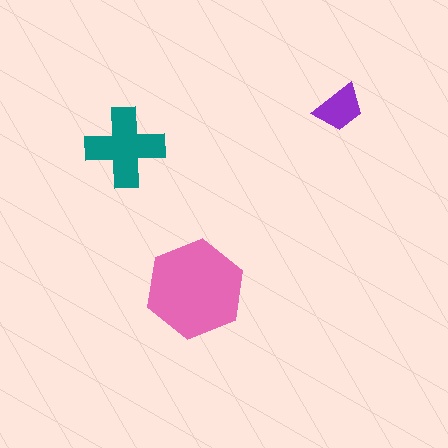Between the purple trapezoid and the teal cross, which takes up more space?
The teal cross.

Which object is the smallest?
The purple trapezoid.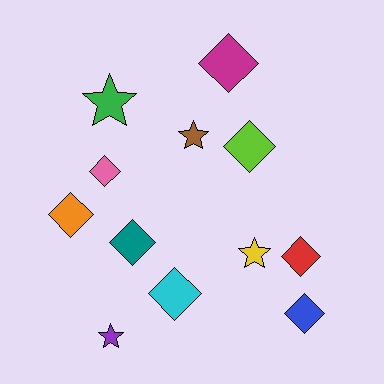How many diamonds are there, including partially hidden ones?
There are 8 diamonds.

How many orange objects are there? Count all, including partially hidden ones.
There is 1 orange object.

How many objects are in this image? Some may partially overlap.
There are 12 objects.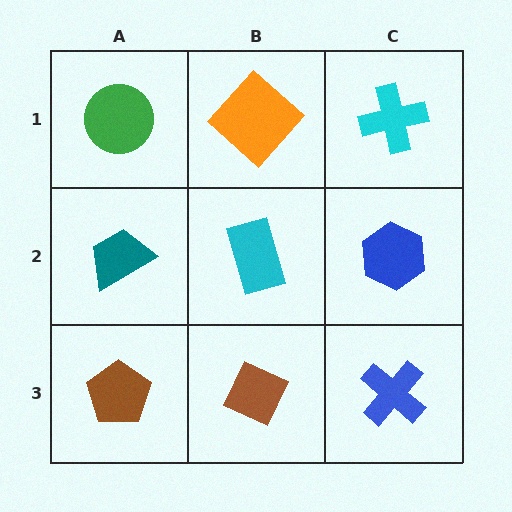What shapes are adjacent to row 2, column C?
A cyan cross (row 1, column C), a blue cross (row 3, column C), a cyan rectangle (row 2, column B).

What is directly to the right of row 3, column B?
A blue cross.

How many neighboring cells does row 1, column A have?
2.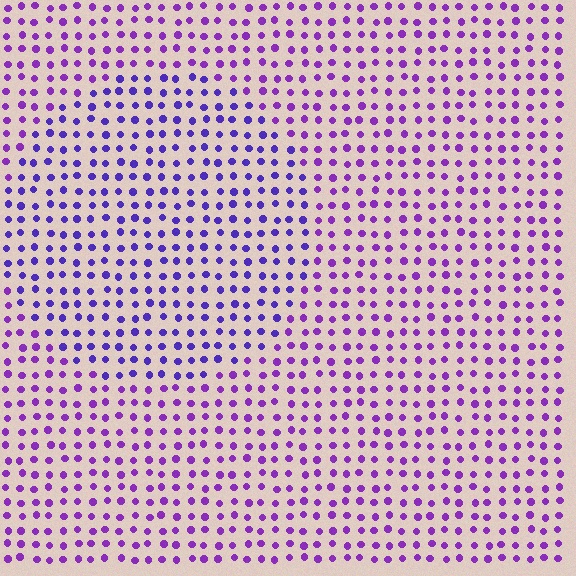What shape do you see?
I see a circle.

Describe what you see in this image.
The image is filled with small purple elements in a uniform arrangement. A circle-shaped region is visible where the elements are tinted to a slightly different hue, forming a subtle color boundary.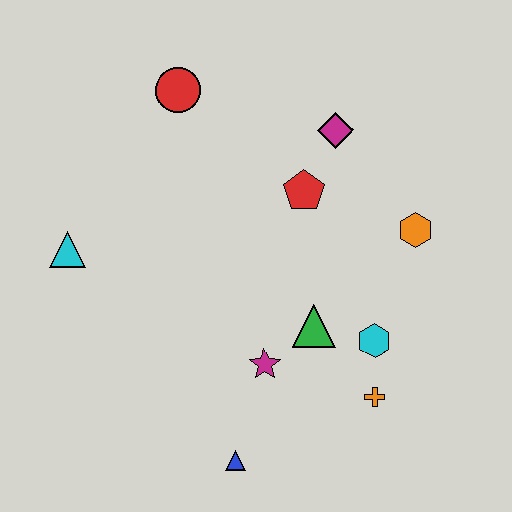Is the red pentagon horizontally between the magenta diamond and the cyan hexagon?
No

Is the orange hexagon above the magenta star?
Yes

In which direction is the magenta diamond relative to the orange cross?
The magenta diamond is above the orange cross.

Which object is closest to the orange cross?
The cyan hexagon is closest to the orange cross.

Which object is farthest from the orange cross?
The red circle is farthest from the orange cross.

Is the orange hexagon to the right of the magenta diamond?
Yes